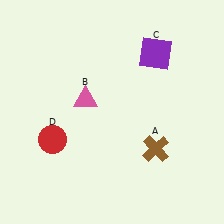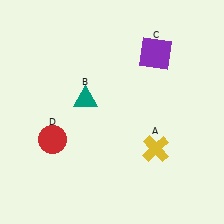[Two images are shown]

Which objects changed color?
A changed from brown to yellow. B changed from pink to teal.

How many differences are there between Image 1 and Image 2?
There are 2 differences between the two images.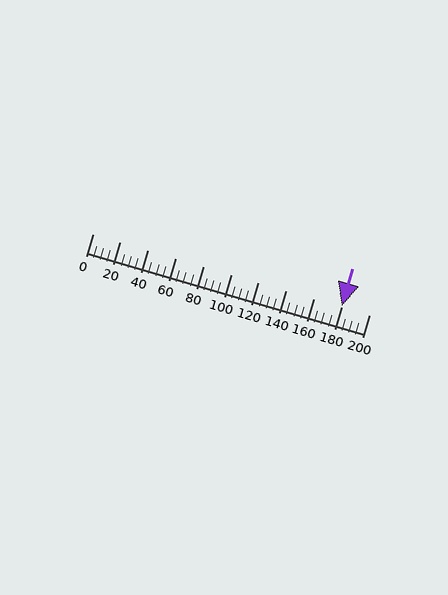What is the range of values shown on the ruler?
The ruler shows values from 0 to 200.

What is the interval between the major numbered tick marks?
The major tick marks are spaced 20 units apart.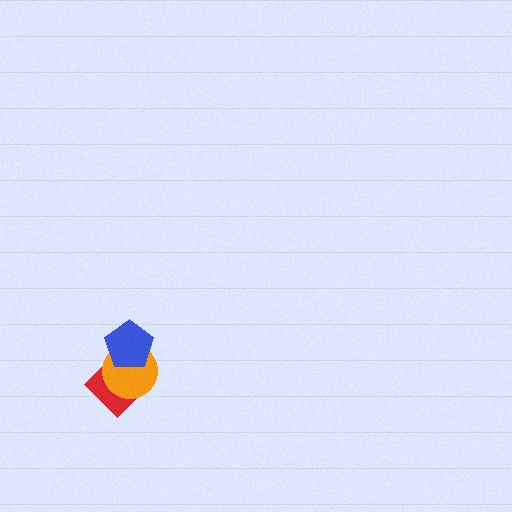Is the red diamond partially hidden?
Yes, it is partially covered by another shape.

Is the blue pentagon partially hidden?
No, no other shape covers it.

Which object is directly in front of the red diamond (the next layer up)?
The orange circle is directly in front of the red diamond.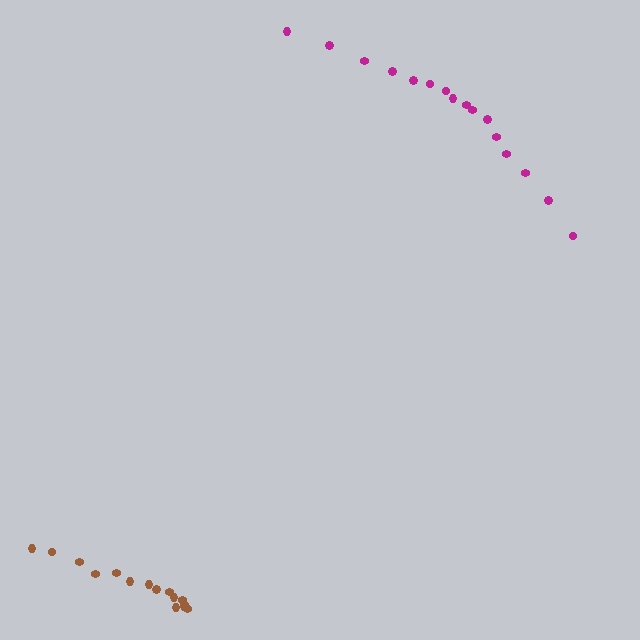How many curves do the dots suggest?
There are 2 distinct paths.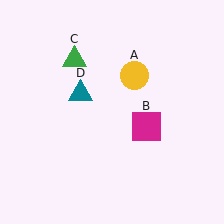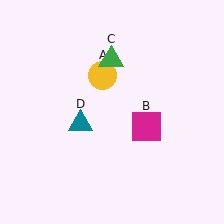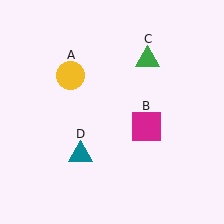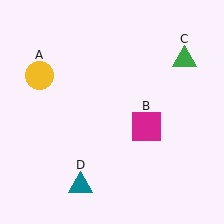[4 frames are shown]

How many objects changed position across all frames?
3 objects changed position: yellow circle (object A), green triangle (object C), teal triangle (object D).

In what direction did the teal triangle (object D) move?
The teal triangle (object D) moved down.